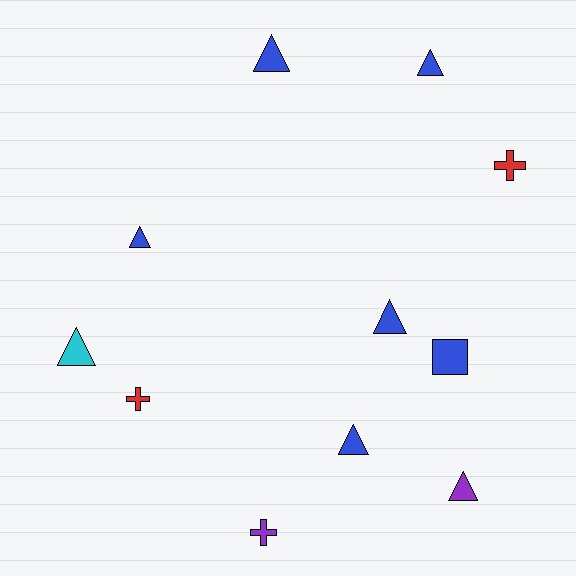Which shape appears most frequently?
Triangle, with 7 objects.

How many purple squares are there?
There are no purple squares.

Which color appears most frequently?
Blue, with 6 objects.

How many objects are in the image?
There are 11 objects.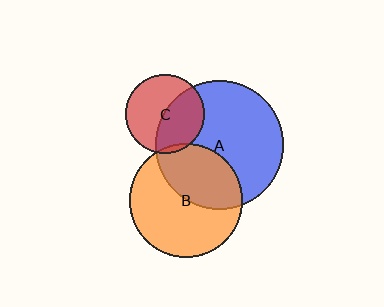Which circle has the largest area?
Circle A (blue).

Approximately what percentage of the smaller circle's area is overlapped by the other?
Approximately 45%.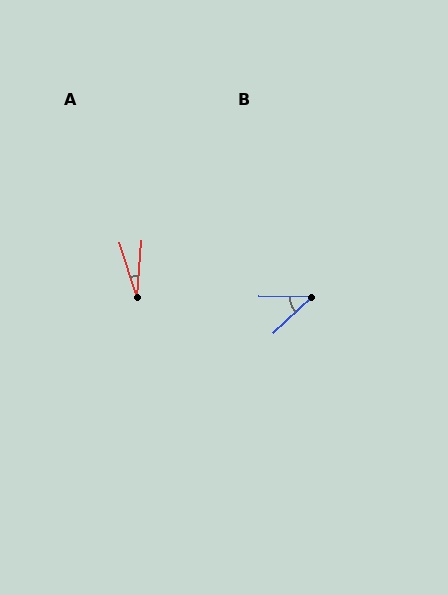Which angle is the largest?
B, at approximately 44 degrees.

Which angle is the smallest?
A, at approximately 22 degrees.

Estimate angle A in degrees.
Approximately 22 degrees.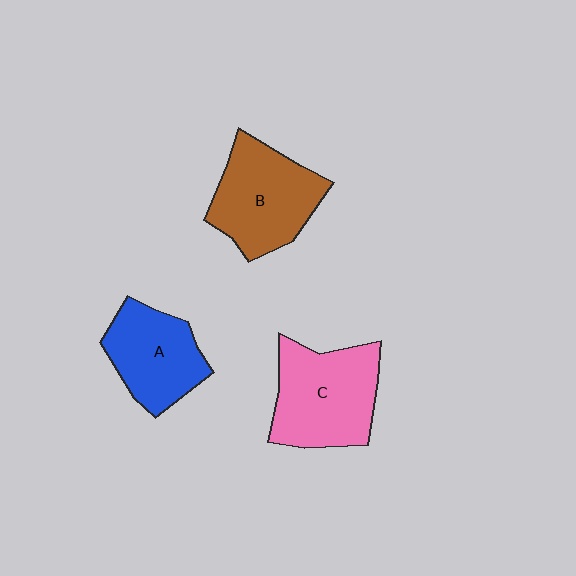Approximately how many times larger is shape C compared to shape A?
Approximately 1.3 times.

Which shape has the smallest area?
Shape A (blue).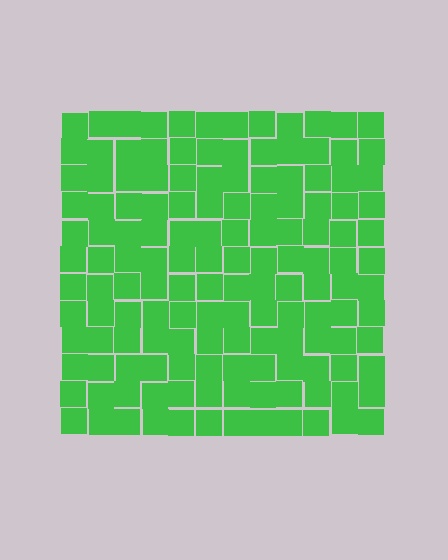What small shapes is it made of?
It is made of small squares.